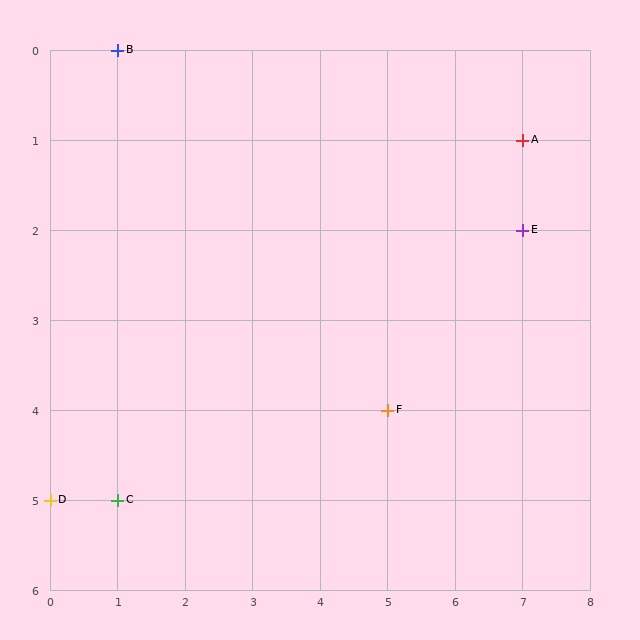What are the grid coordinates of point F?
Point F is at grid coordinates (5, 4).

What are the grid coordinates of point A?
Point A is at grid coordinates (7, 1).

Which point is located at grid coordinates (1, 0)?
Point B is at (1, 0).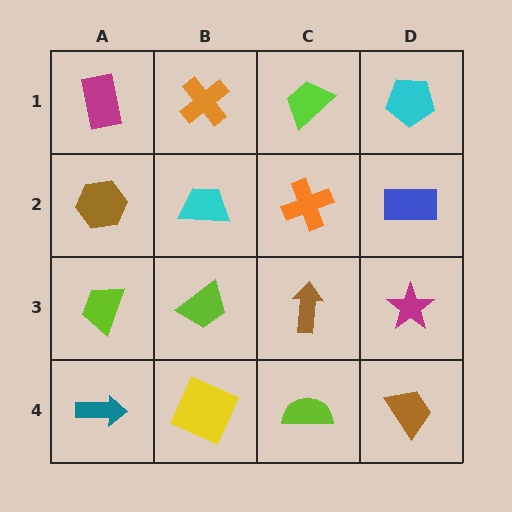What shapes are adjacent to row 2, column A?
A magenta rectangle (row 1, column A), a lime trapezoid (row 3, column A), a cyan trapezoid (row 2, column B).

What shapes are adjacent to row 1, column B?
A cyan trapezoid (row 2, column B), a magenta rectangle (row 1, column A), a lime trapezoid (row 1, column C).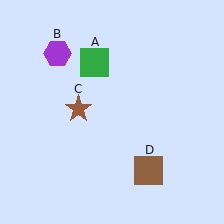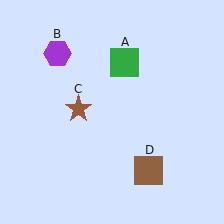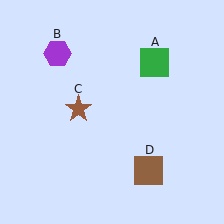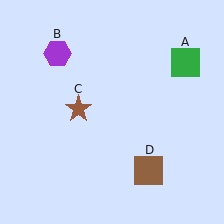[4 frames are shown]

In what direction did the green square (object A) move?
The green square (object A) moved right.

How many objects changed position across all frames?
1 object changed position: green square (object A).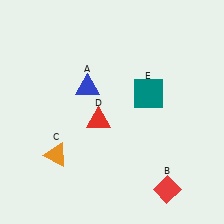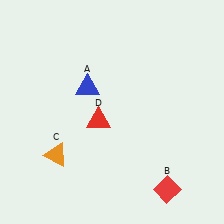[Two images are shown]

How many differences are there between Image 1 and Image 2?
There is 1 difference between the two images.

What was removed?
The teal square (E) was removed in Image 2.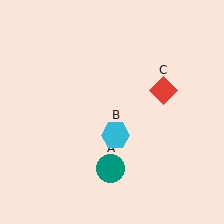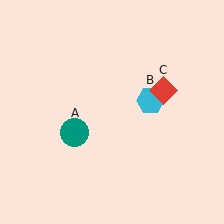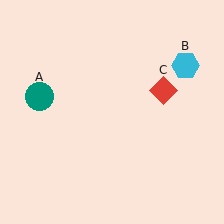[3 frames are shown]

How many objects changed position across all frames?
2 objects changed position: teal circle (object A), cyan hexagon (object B).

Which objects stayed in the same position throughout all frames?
Red diamond (object C) remained stationary.